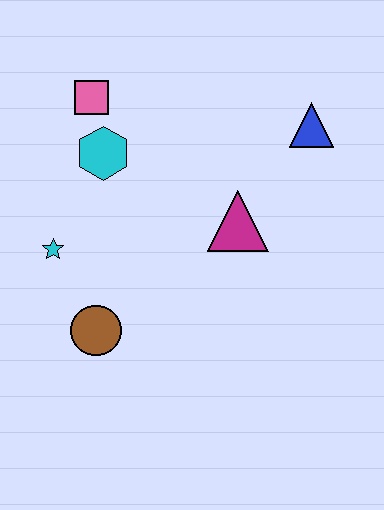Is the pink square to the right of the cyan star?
Yes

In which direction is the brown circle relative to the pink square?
The brown circle is below the pink square.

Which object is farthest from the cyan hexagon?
The blue triangle is farthest from the cyan hexagon.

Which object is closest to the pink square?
The cyan hexagon is closest to the pink square.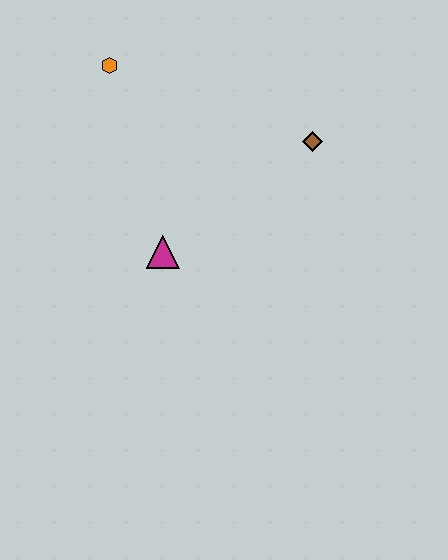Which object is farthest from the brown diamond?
The orange hexagon is farthest from the brown diamond.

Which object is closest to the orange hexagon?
The magenta triangle is closest to the orange hexagon.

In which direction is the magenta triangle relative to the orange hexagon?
The magenta triangle is below the orange hexagon.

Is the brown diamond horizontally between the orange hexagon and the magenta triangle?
No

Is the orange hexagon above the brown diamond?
Yes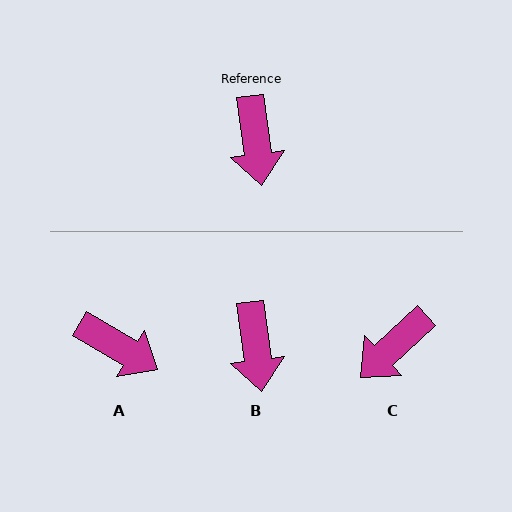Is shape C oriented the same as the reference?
No, it is off by about 55 degrees.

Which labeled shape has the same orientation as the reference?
B.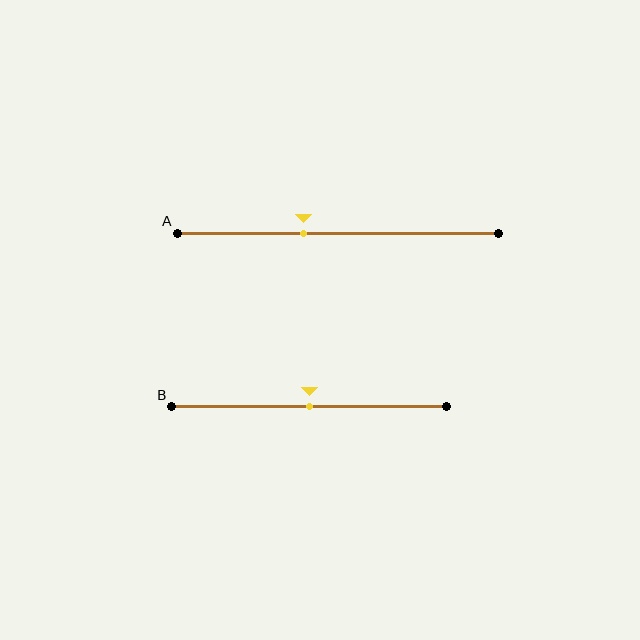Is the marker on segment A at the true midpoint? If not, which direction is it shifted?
No, the marker on segment A is shifted to the left by about 11% of the segment length.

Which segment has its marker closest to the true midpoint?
Segment B has its marker closest to the true midpoint.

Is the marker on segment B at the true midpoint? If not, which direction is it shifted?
Yes, the marker on segment B is at the true midpoint.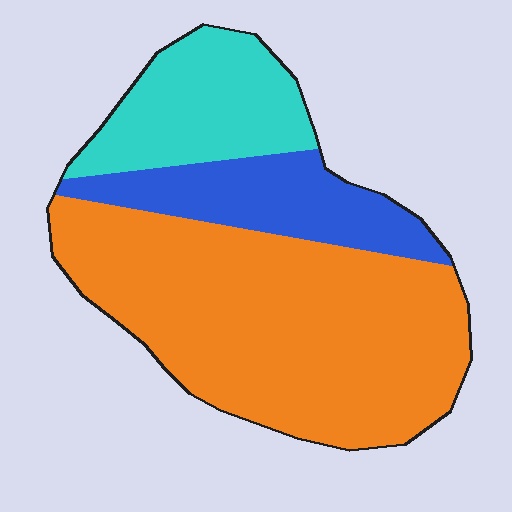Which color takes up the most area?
Orange, at roughly 60%.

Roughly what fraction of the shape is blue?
Blue covers roughly 20% of the shape.